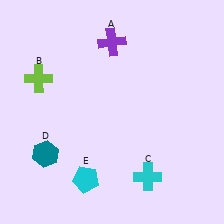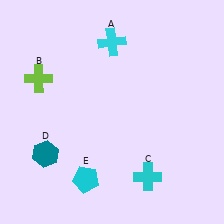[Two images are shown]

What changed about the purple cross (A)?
In Image 1, A is purple. In Image 2, it changed to cyan.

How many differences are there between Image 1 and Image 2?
There is 1 difference between the two images.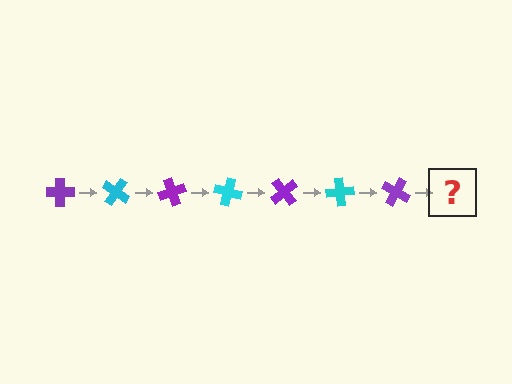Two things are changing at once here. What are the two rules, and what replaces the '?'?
The two rules are that it rotates 35 degrees each step and the color cycles through purple and cyan. The '?' should be a cyan cross, rotated 245 degrees from the start.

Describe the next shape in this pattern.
It should be a cyan cross, rotated 245 degrees from the start.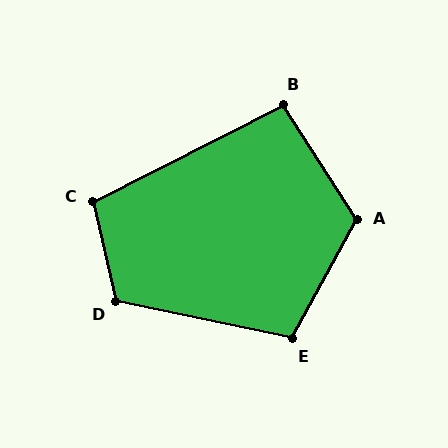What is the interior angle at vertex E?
Approximately 107 degrees (obtuse).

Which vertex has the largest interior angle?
A, at approximately 119 degrees.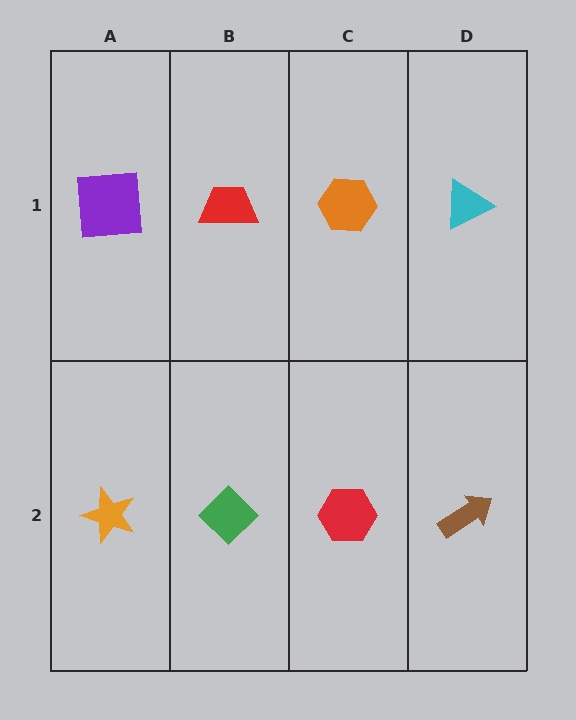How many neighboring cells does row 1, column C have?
3.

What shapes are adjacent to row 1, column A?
An orange star (row 2, column A), a red trapezoid (row 1, column B).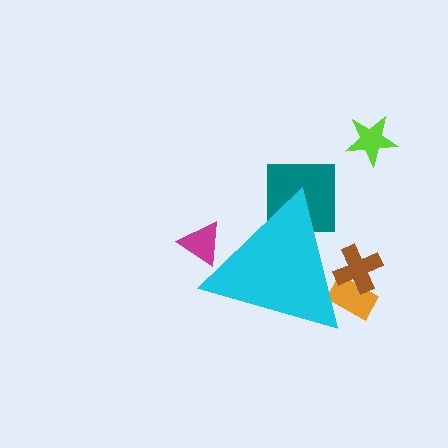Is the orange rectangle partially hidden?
Yes, the orange rectangle is partially hidden behind the cyan triangle.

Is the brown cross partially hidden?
Yes, the brown cross is partially hidden behind the cyan triangle.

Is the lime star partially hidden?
No, the lime star is fully visible.